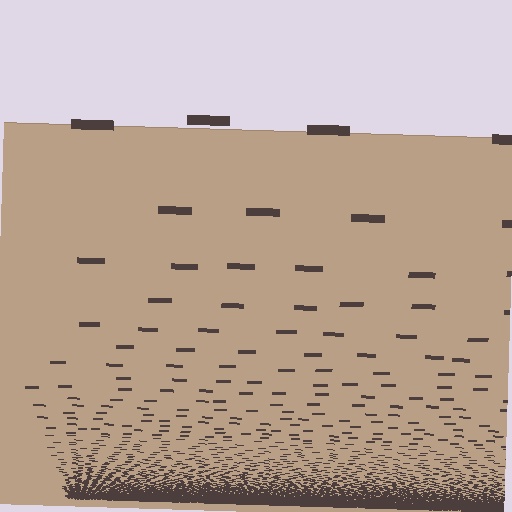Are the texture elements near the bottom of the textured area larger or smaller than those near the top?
Smaller. The gradient is inverted — elements near the bottom are smaller and denser.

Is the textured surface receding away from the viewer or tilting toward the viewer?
The surface appears to tilt toward the viewer. Texture elements get larger and sparser toward the top.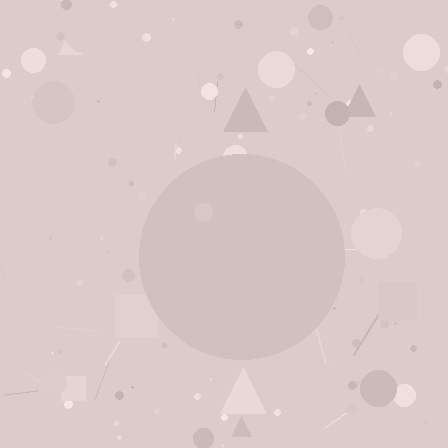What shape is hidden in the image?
A circle is hidden in the image.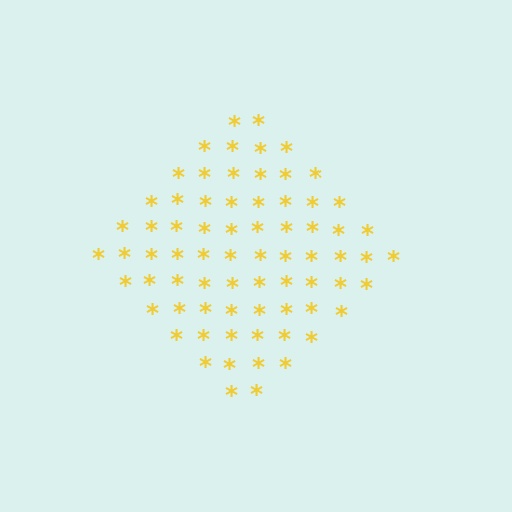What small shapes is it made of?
It is made of small asterisks.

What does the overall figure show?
The overall figure shows a diamond.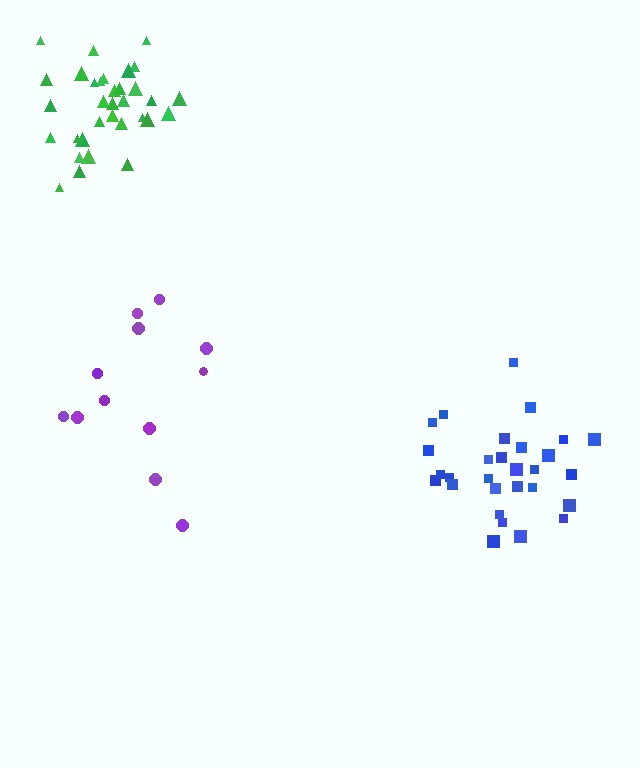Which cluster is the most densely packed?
Green.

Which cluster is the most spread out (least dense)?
Purple.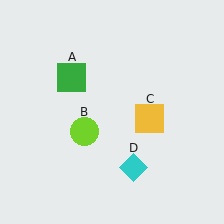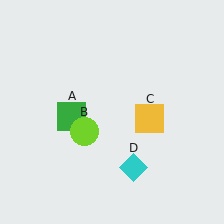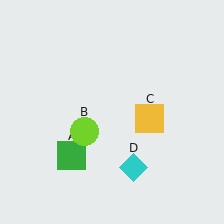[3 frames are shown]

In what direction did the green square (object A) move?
The green square (object A) moved down.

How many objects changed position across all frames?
1 object changed position: green square (object A).